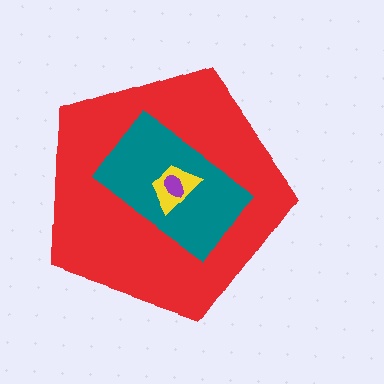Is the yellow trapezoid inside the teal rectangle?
Yes.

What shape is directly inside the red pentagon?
The teal rectangle.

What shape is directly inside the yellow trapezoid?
The purple ellipse.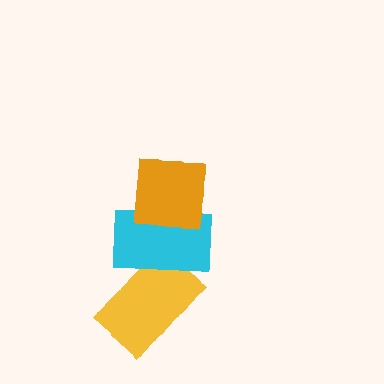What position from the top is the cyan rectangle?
The cyan rectangle is 2nd from the top.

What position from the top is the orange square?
The orange square is 1st from the top.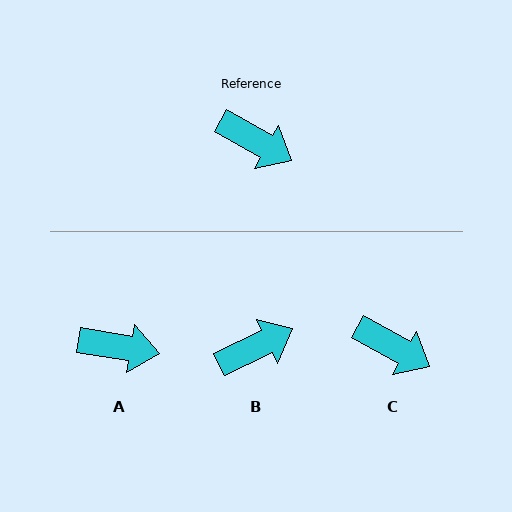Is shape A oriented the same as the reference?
No, it is off by about 20 degrees.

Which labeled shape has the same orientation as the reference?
C.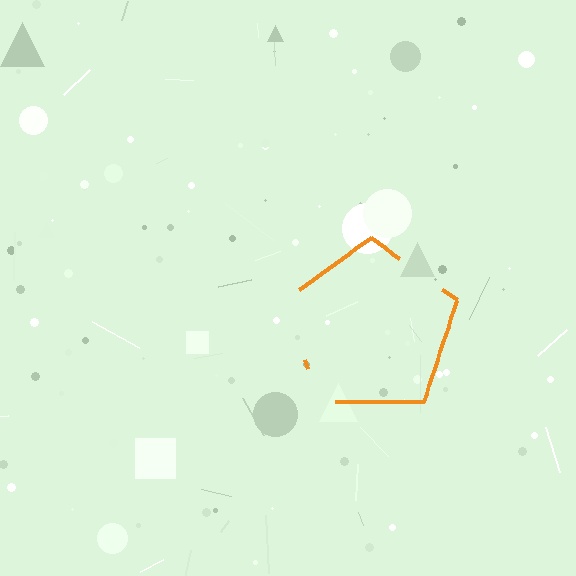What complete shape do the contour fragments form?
The contour fragments form a pentagon.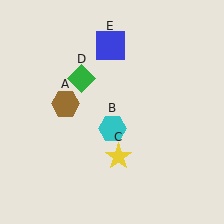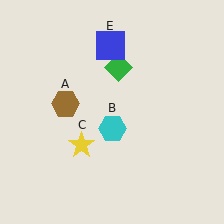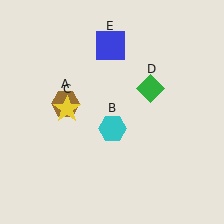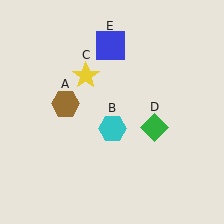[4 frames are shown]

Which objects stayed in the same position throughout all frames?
Brown hexagon (object A) and cyan hexagon (object B) and blue square (object E) remained stationary.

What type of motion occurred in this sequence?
The yellow star (object C), green diamond (object D) rotated clockwise around the center of the scene.